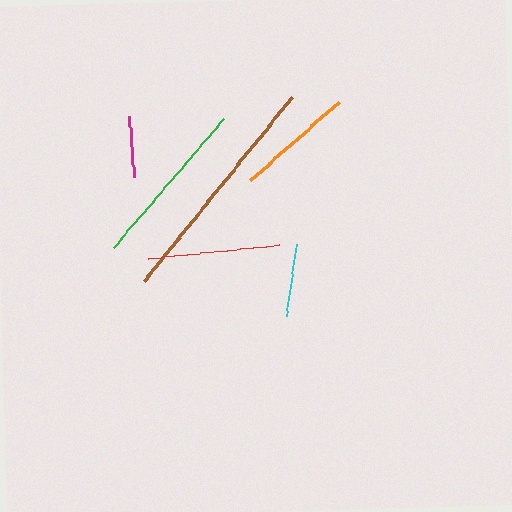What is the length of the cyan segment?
The cyan segment is approximately 73 pixels long.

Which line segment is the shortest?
The magenta line is the shortest at approximately 61 pixels.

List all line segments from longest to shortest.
From longest to shortest: brown, green, red, orange, cyan, magenta.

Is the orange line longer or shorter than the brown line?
The brown line is longer than the orange line.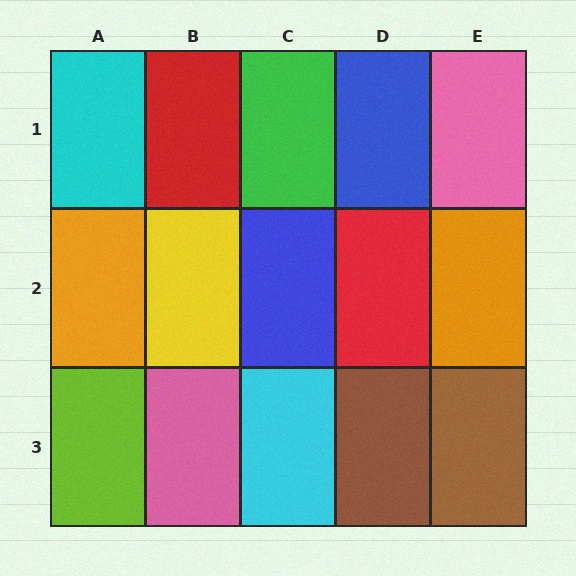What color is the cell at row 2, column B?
Yellow.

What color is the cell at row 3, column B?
Pink.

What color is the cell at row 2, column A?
Orange.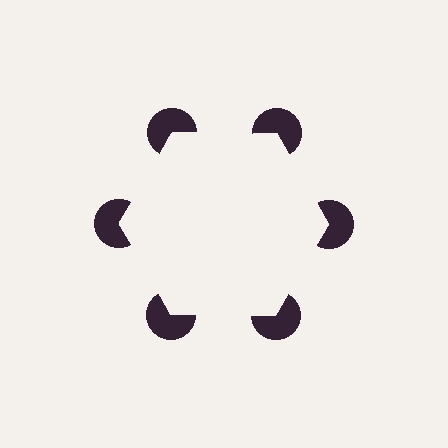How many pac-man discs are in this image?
There are 6 — one at each vertex of the illusory hexagon.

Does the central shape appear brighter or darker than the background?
It typically appears slightly brighter than the background, even though no actual brightness change is drawn.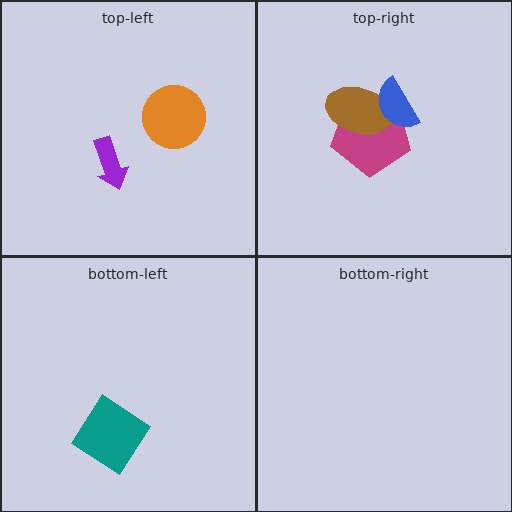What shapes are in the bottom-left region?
The teal diamond.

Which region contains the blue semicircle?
The top-right region.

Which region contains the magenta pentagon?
The top-right region.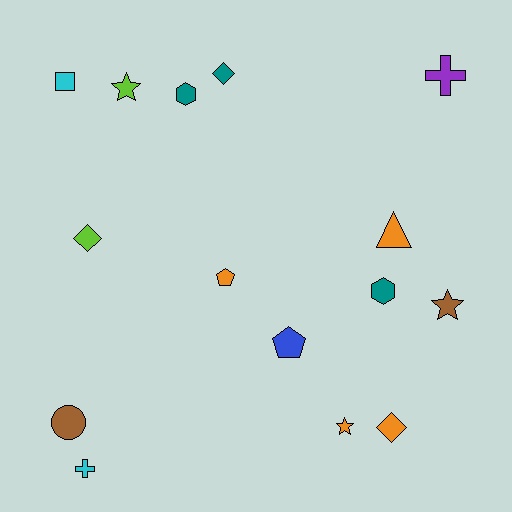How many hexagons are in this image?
There are 2 hexagons.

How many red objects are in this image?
There are no red objects.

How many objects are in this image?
There are 15 objects.